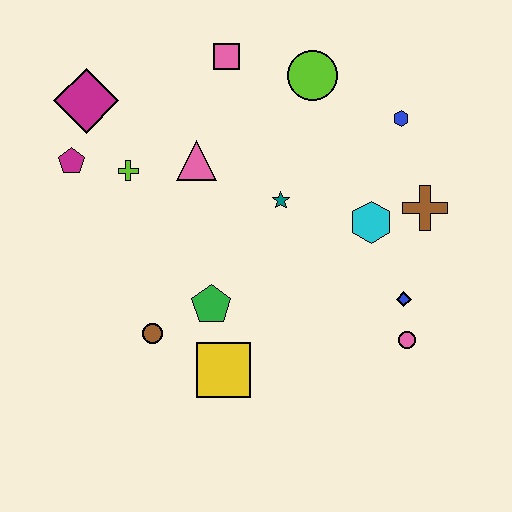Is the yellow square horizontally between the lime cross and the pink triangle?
No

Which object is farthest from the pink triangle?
The pink circle is farthest from the pink triangle.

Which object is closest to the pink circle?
The blue diamond is closest to the pink circle.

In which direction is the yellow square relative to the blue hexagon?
The yellow square is below the blue hexagon.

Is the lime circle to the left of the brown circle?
No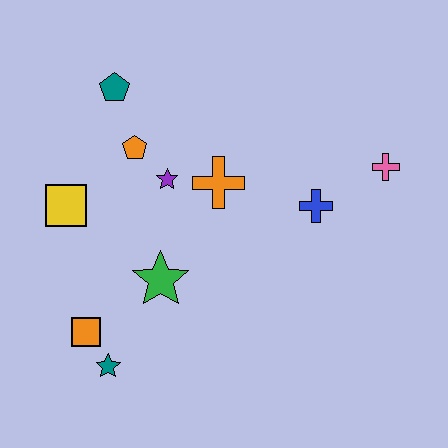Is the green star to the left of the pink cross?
Yes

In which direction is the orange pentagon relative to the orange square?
The orange pentagon is above the orange square.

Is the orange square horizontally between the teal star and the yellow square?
Yes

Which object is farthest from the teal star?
The pink cross is farthest from the teal star.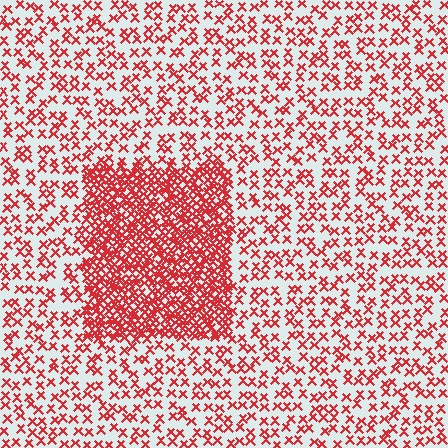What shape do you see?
I see a rectangle.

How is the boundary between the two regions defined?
The boundary is defined by a change in element density (approximately 2.8x ratio). All elements are the same color, size, and shape.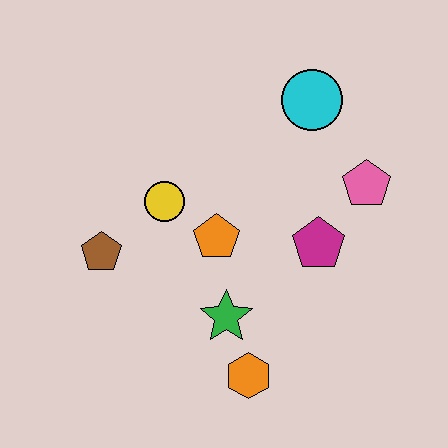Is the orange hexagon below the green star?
Yes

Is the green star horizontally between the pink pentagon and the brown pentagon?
Yes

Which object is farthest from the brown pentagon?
The pink pentagon is farthest from the brown pentagon.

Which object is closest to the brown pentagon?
The yellow circle is closest to the brown pentagon.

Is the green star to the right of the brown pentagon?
Yes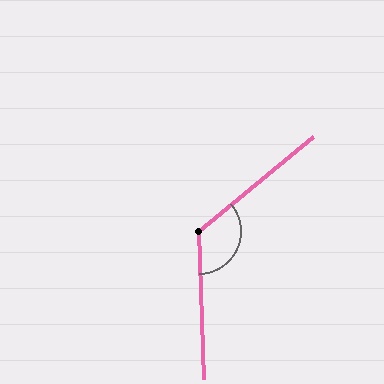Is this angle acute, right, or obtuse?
It is obtuse.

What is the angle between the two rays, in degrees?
Approximately 128 degrees.